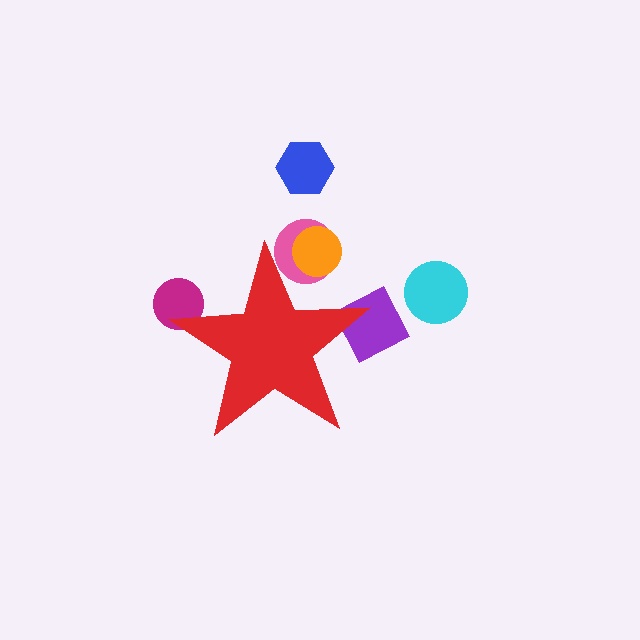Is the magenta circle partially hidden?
Yes, the magenta circle is partially hidden behind the red star.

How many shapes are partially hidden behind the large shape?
4 shapes are partially hidden.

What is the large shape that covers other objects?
A red star.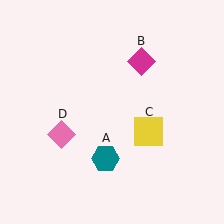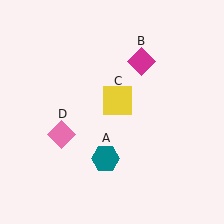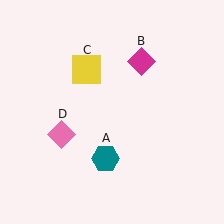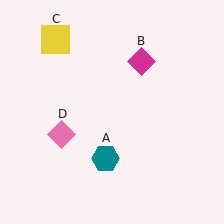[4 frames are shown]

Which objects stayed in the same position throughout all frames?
Teal hexagon (object A) and magenta diamond (object B) and pink diamond (object D) remained stationary.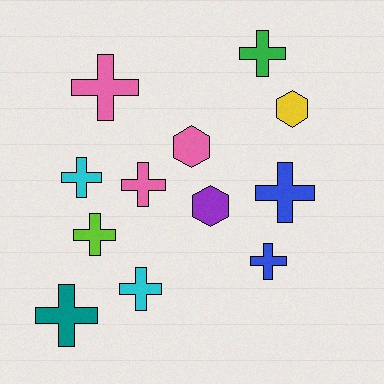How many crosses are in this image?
There are 9 crosses.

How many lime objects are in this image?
There is 1 lime object.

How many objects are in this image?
There are 12 objects.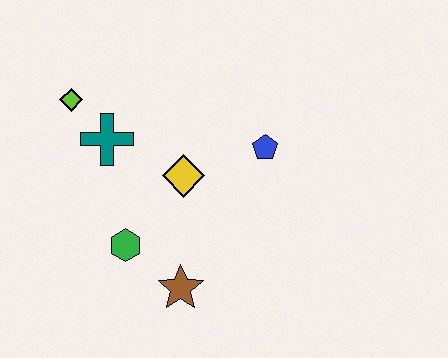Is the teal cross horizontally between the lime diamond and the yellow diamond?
Yes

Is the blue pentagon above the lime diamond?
No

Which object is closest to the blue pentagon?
The yellow diamond is closest to the blue pentagon.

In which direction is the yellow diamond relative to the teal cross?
The yellow diamond is to the right of the teal cross.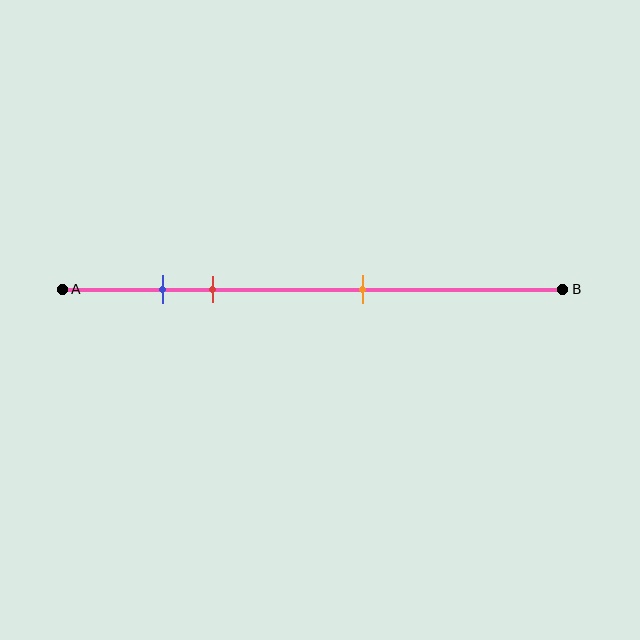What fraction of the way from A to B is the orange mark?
The orange mark is approximately 60% (0.6) of the way from A to B.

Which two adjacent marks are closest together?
The blue and red marks are the closest adjacent pair.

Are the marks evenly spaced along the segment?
No, the marks are not evenly spaced.